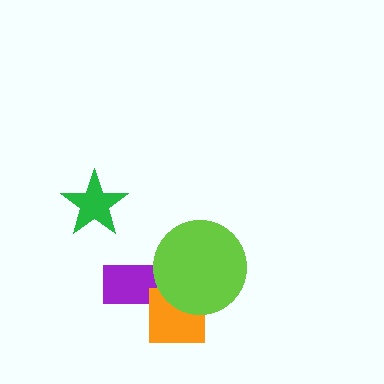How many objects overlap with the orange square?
2 objects overlap with the orange square.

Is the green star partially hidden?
No, no other shape covers it.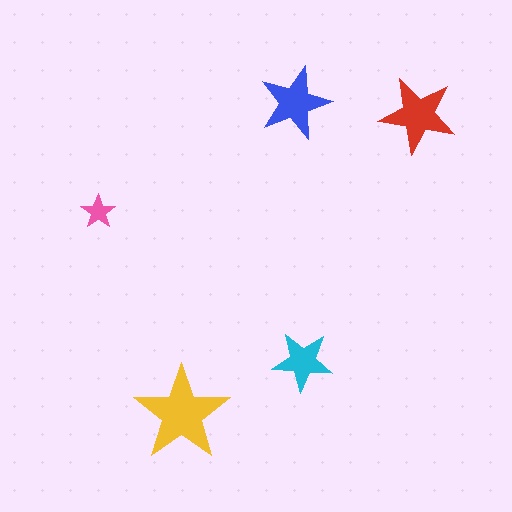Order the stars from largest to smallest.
the yellow one, the red one, the blue one, the cyan one, the pink one.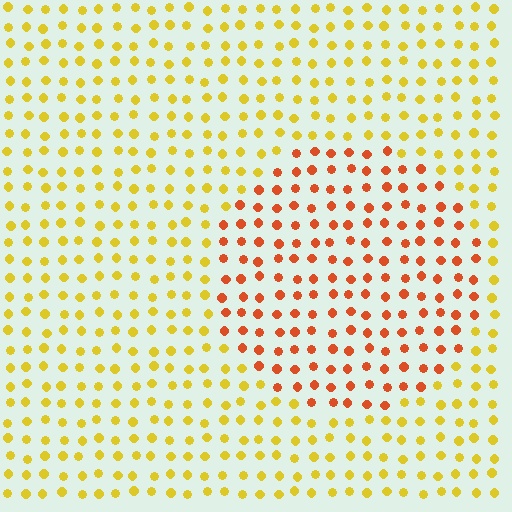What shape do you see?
I see a circle.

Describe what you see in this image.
The image is filled with small yellow elements in a uniform arrangement. A circle-shaped region is visible where the elements are tinted to a slightly different hue, forming a subtle color boundary.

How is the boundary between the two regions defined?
The boundary is defined purely by a slight shift in hue (about 40 degrees). Spacing, size, and orientation are identical on both sides.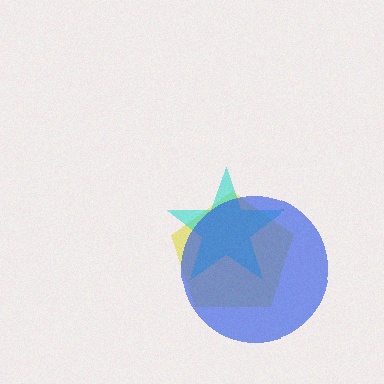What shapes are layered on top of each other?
The layered shapes are: a yellow pentagon, a cyan star, a blue circle.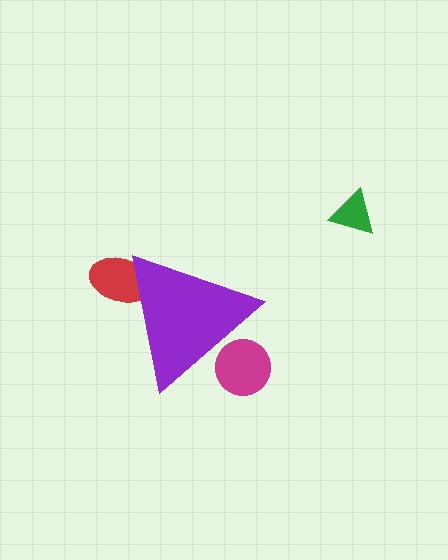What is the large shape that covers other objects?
A purple triangle.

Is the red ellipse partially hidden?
Yes, the red ellipse is partially hidden behind the purple triangle.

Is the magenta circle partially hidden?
Yes, the magenta circle is partially hidden behind the purple triangle.